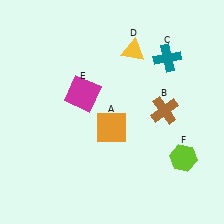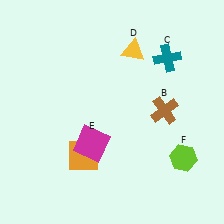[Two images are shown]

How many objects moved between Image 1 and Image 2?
2 objects moved between the two images.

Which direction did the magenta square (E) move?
The magenta square (E) moved down.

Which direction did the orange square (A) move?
The orange square (A) moved down.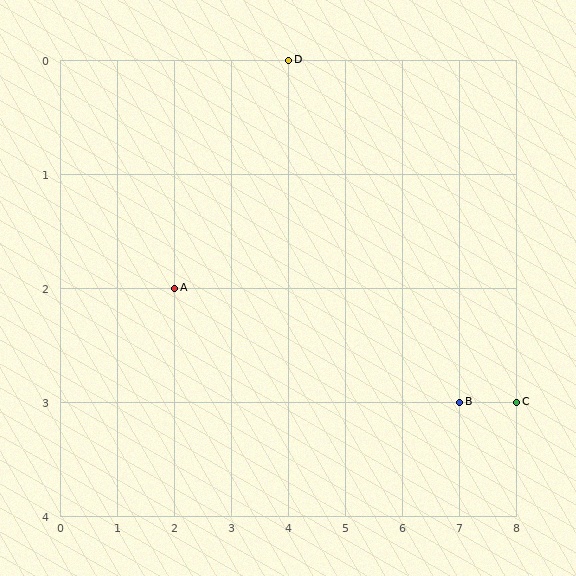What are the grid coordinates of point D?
Point D is at grid coordinates (4, 0).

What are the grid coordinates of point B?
Point B is at grid coordinates (7, 3).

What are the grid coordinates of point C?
Point C is at grid coordinates (8, 3).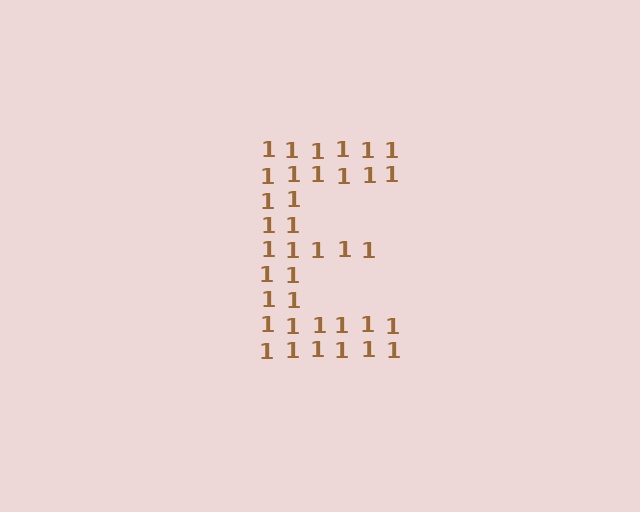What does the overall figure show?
The overall figure shows the letter E.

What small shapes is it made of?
It is made of small digit 1's.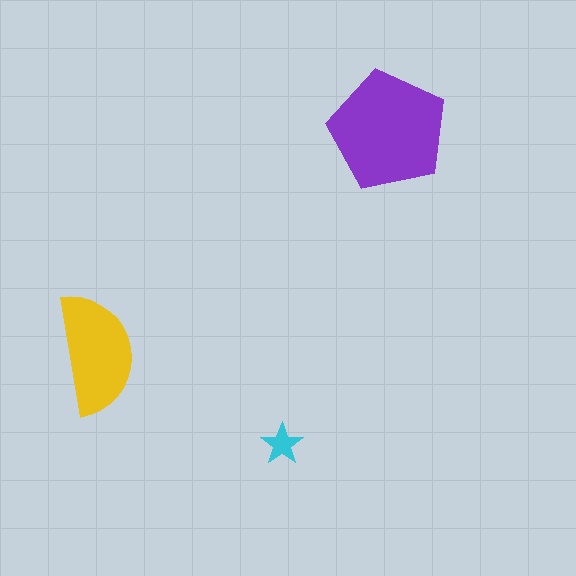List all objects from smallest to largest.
The cyan star, the yellow semicircle, the purple pentagon.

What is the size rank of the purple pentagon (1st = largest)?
1st.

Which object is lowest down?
The cyan star is bottommost.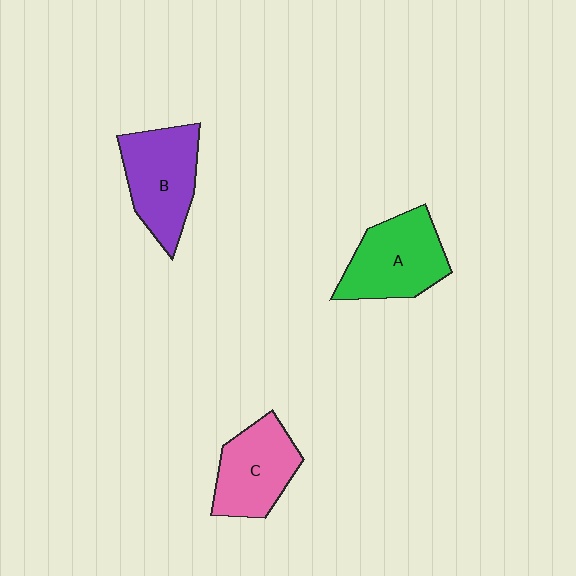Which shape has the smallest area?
Shape C (pink).